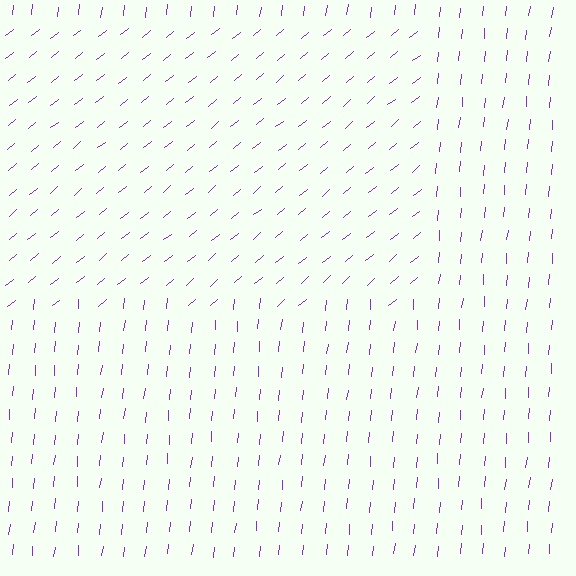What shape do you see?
I see a rectangle.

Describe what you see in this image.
The image is filled with small purple line segments. A rectangle region in the image has lines oriented differently from the surrounding lines, creating a visible texture boundary.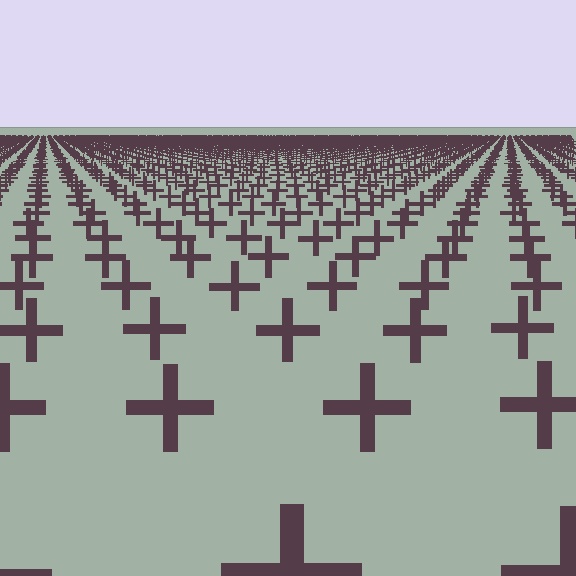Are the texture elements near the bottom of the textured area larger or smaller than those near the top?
Larger. Near the bottom, elements are closer to the viewer and appear at a bigger on-screen size.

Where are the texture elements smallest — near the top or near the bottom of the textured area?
Near the top.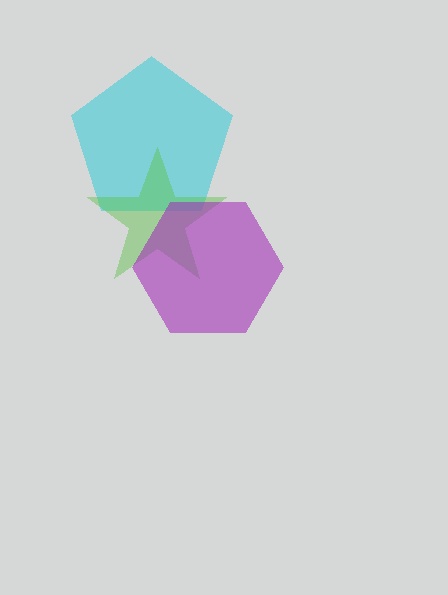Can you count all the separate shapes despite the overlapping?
Yes, there are 3 separate shapes.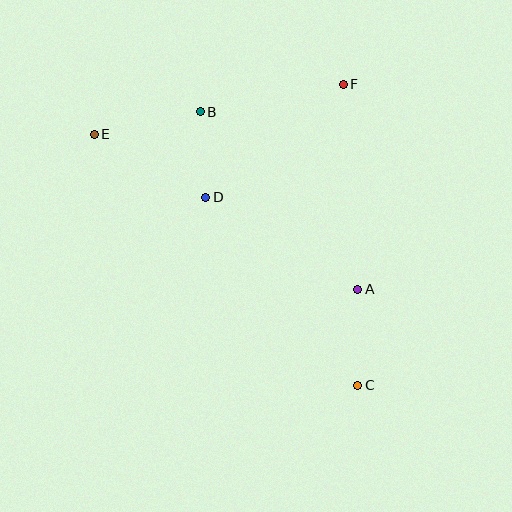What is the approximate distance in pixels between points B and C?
The distance between B and C is approximately 316 pixels.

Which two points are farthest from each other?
Points C and E are farthest from each other.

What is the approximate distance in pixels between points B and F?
The distance between B and F is approximately 145 pixels.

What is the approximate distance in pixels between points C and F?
The distance between C and F is approximately 301 pixels.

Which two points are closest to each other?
Points B and D are closest to each other.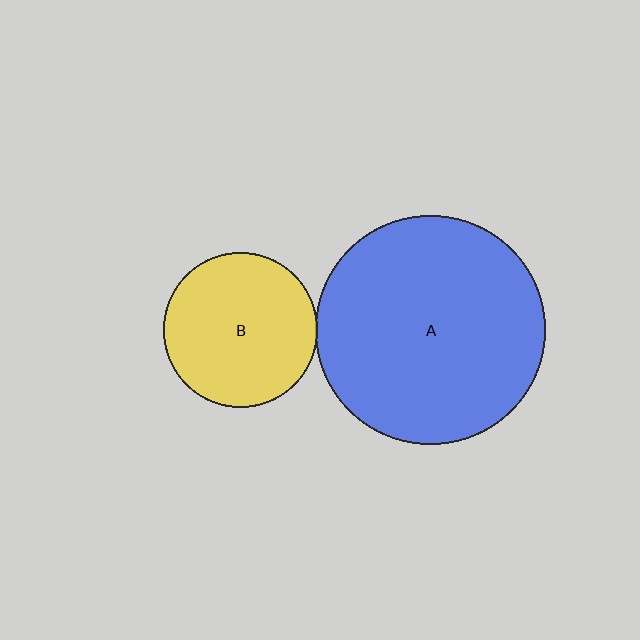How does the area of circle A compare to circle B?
Approximately 2.2 times.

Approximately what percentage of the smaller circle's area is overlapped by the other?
Approximately 5%.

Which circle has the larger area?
Circle A (blue).